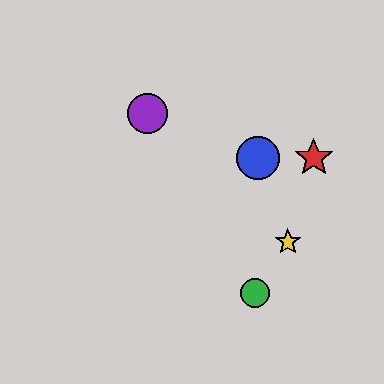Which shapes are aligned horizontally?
The red star, the blue circle are aligned horizontally.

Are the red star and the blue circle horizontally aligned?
Yes, both are at y≈158.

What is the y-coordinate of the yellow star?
The yellow star is at y≈242.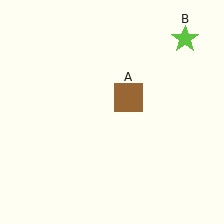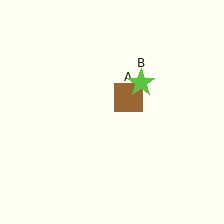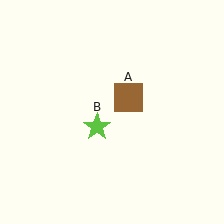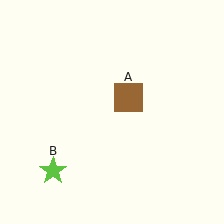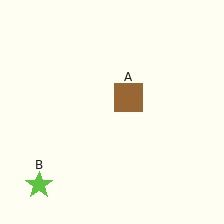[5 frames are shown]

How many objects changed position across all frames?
1 object changed position: lime star (object B).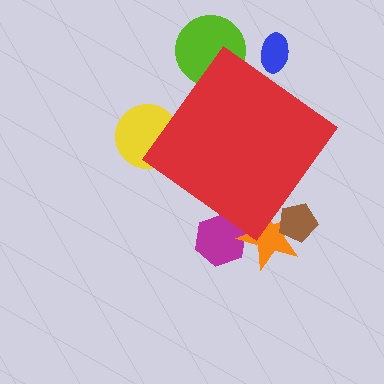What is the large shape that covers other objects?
A red diamond.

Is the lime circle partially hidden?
Yes, the lime circle is partially hidden behind the red diamond.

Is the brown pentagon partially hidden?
Yes, the brown pentagon is partially hidden behind the red diamond.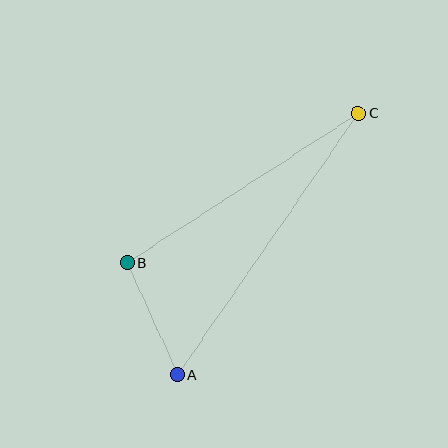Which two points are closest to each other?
Points A and B are closest to each other.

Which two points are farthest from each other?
Points A and C are farthest from each other.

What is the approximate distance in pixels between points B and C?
The distance between B and C is approximately 276 pixels.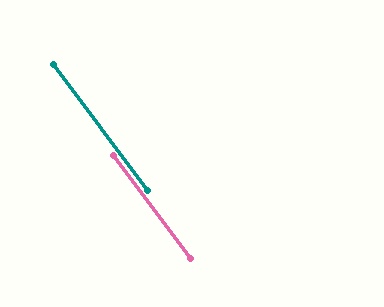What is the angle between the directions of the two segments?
Approximately 0 degrees.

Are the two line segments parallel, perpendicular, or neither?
Parallel — their directions differ by only 0.4°.